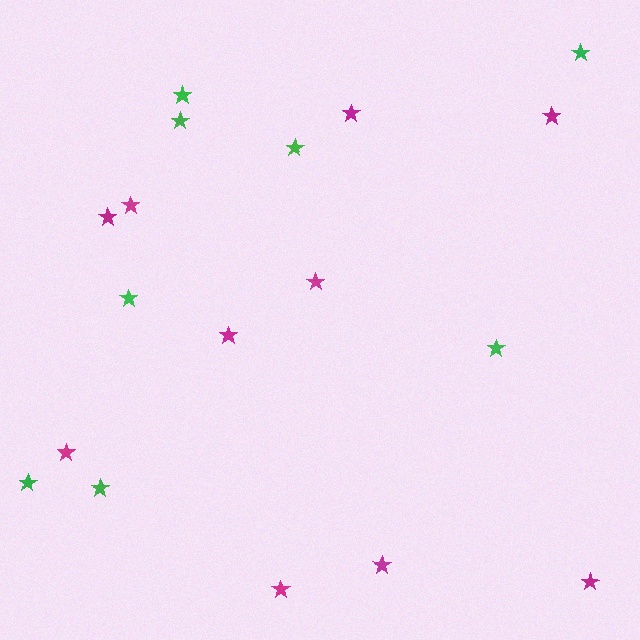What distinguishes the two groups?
There are 2 groups: one group of magenta stars (10) and one group of green stars (8).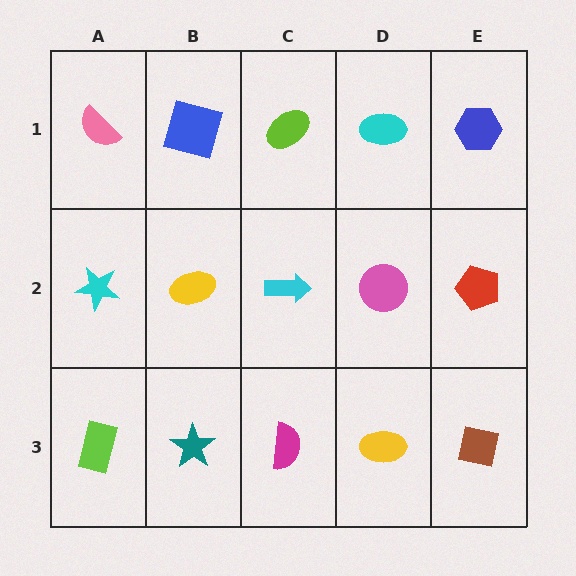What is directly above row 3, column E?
A red pentagon.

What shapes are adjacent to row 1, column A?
A cyan star (row 2, column A), a blue square (row 1, column B).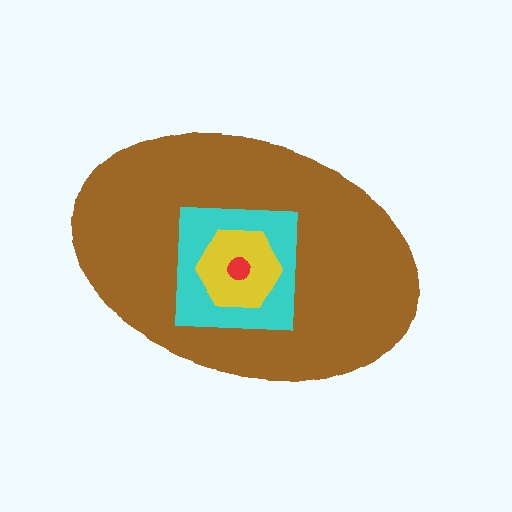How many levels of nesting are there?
4.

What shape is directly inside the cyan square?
The yellow hexagon.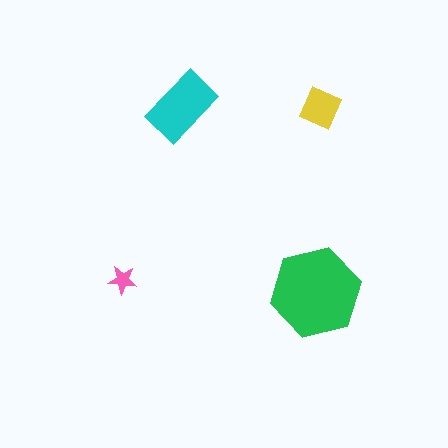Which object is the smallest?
The pink star.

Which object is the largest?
The green hexagon.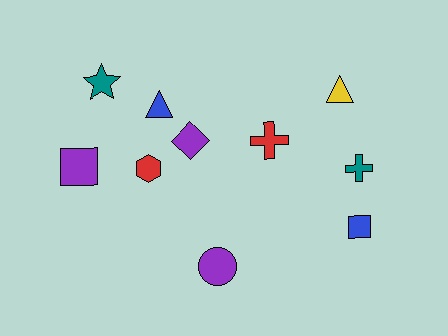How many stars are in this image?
There is 1 star.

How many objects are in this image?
There are 10 objects.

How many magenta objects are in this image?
There are no magenta objects.